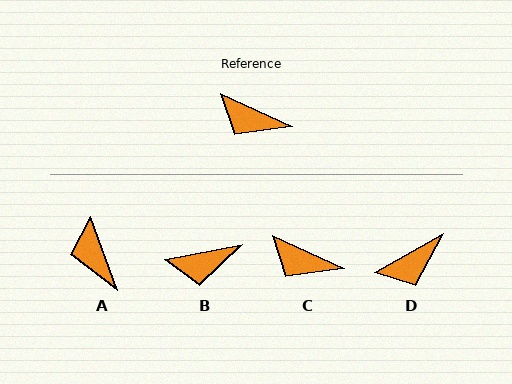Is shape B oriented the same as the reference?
No, it is off by about 36 degrees.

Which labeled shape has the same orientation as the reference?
C.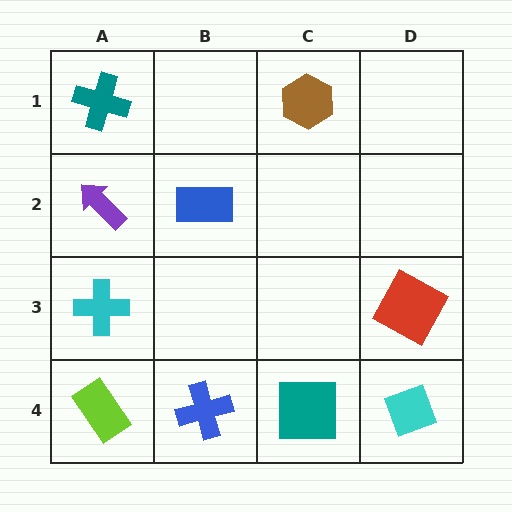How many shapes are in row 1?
2 shapes.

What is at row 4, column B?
A blue cross.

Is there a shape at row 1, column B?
No, that cell is empty.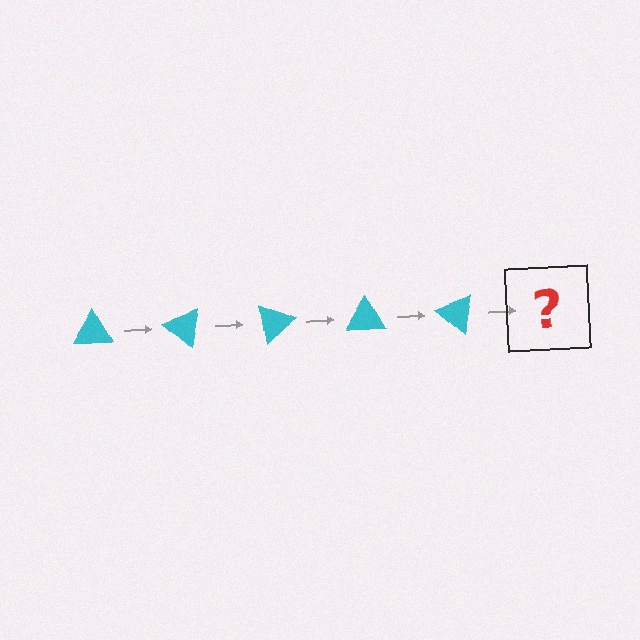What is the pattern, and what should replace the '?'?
The pattern is that the triangle rotates 40 degrees each step. The '?' should be a cyan triangle rotated 200 degrees.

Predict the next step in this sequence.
The next step is a cyan triangle rotated 200 degrees.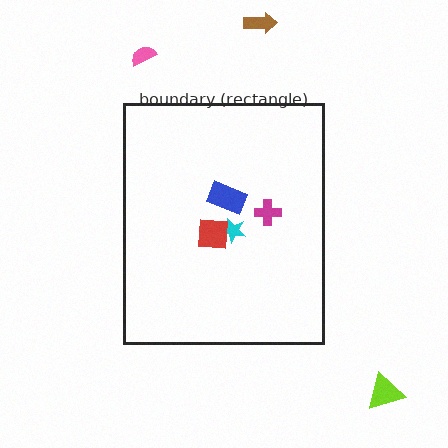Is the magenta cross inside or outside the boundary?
Inside.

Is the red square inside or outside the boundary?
Inside.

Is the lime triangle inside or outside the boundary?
Outside.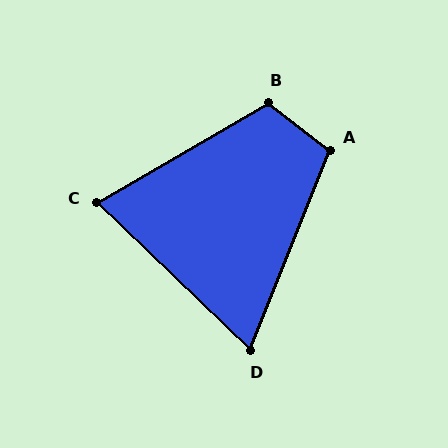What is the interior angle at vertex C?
Approximately 74 degrees (acute).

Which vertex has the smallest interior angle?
D, at approximately 68 degrees.